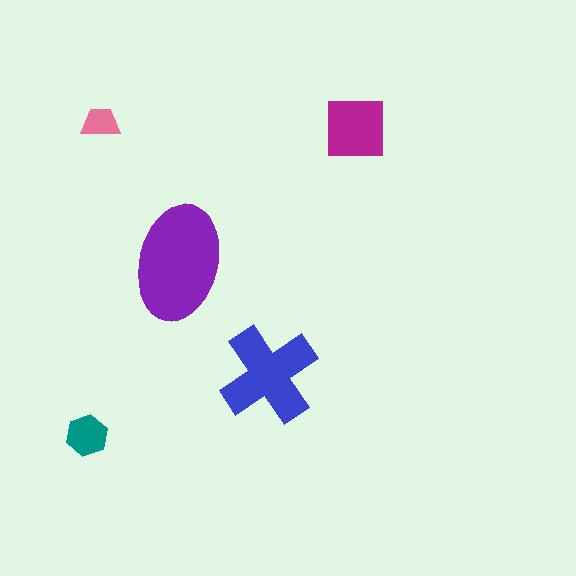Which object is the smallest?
The pink trapezoid.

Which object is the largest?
The purple ellipse.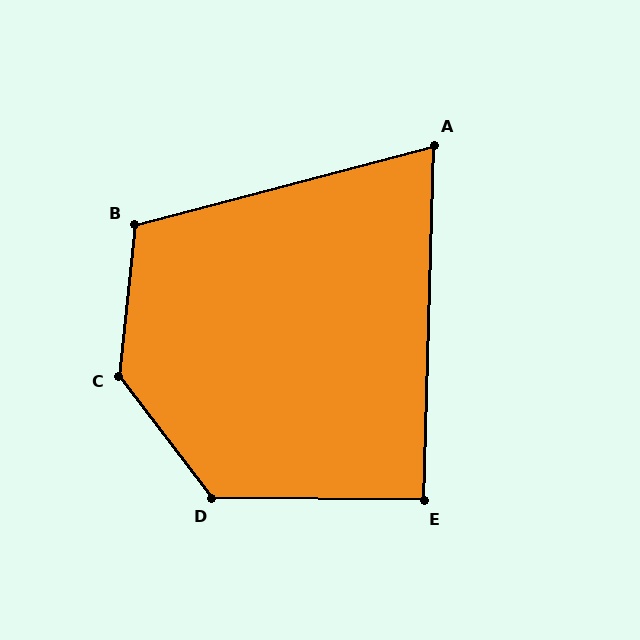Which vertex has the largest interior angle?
C, at approximately 137 degrees.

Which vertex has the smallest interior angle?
A, at approximately 74 degrees.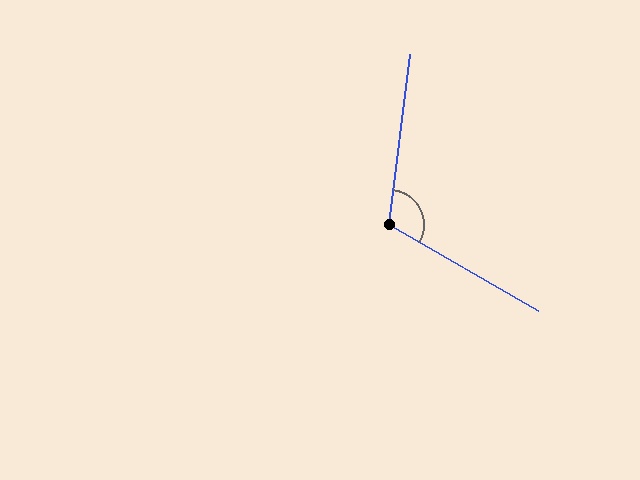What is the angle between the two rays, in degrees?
Approximately 113 degrees.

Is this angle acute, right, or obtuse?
It is obtuse.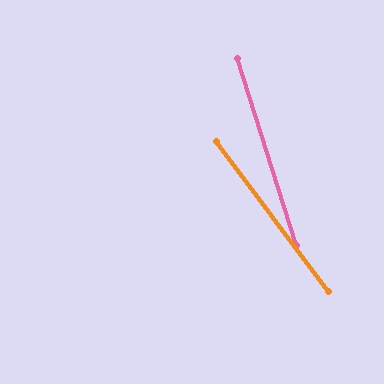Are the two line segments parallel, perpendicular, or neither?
Neither parallel nor perpendicular — they differ by about 19°.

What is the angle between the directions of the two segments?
Approximately 19 degrees.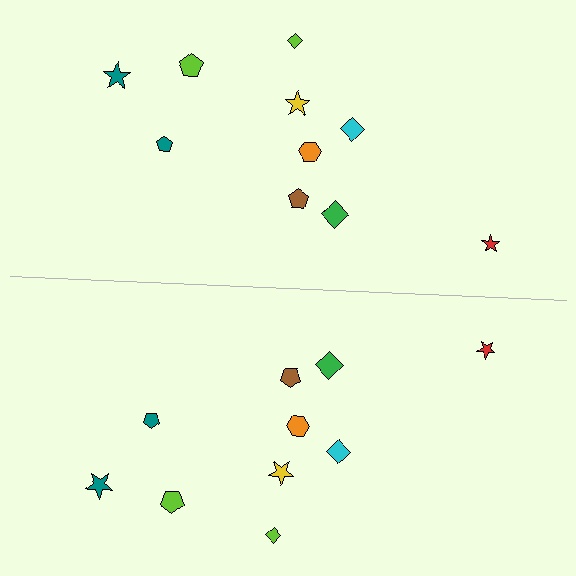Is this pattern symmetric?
Yes, this pattern has bilateral (reflection) symmetry.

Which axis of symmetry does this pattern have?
The pattern has a horizontal axis of symmetry running through the center of the image.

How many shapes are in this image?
There are 20 shapes in this image.